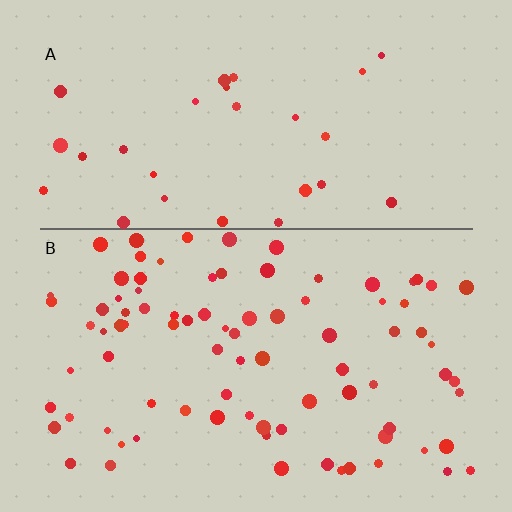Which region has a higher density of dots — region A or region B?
B (the bottom).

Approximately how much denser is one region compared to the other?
Approximately 2.9× — region B over region A.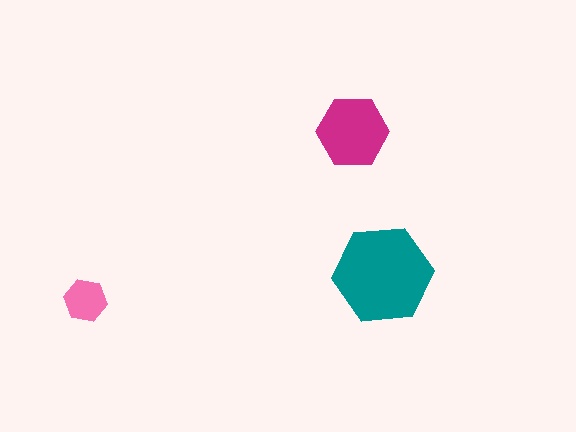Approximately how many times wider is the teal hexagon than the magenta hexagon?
About 1.5 times wider.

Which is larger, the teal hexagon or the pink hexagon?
The teal one.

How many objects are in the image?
There are 3 objects in the image.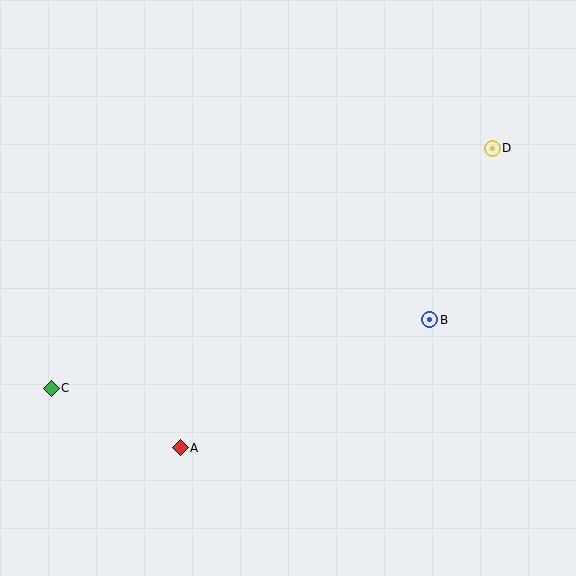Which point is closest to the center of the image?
Point B at (430, 320) is closest to the center.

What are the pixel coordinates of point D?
Point D is at (492, 148).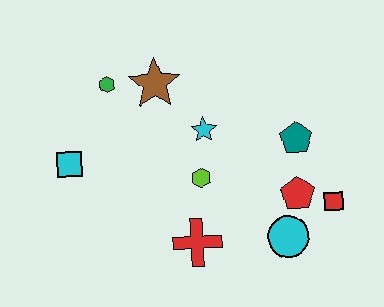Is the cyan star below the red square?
No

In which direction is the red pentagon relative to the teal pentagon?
The red pentagon is below the teal pentagon.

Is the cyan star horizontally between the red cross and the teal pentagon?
Yes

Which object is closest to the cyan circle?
The red pentagon is closest to the cyan circle.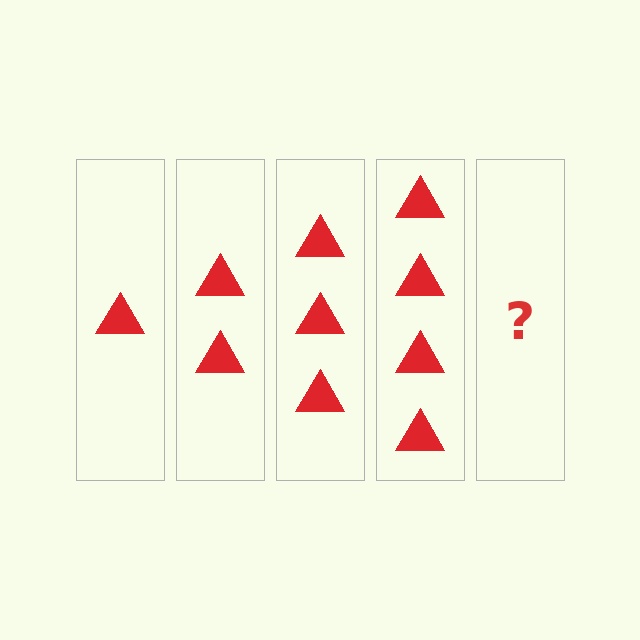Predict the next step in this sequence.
The next step is 5 triangles.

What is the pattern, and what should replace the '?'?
The pattern is that each step adds one more triangle. The '?' should be 5 triangles.